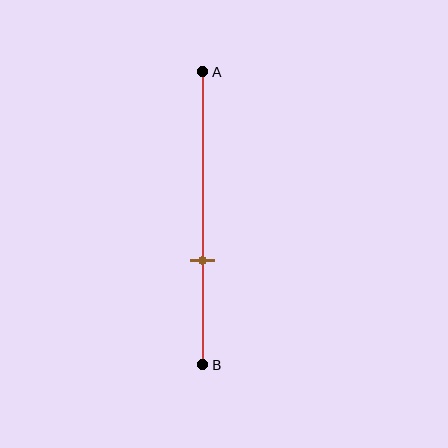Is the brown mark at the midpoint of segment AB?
No, the mark is at about 65% from A, not at the 50% midpoint.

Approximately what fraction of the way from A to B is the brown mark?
The brown mark is approximately 65% of the way from A to B.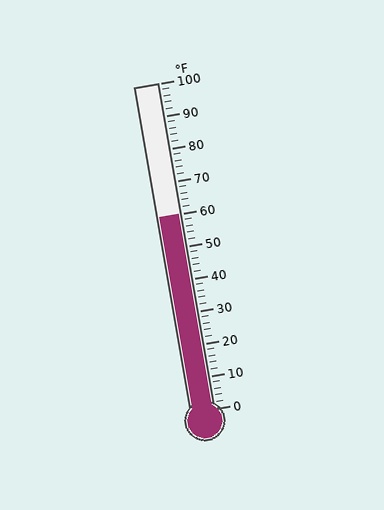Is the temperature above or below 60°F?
The temperature is at 60°F.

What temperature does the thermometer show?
The thermometer shows approximately 60°F.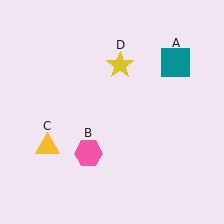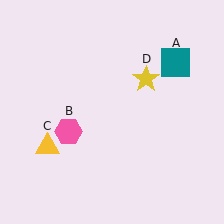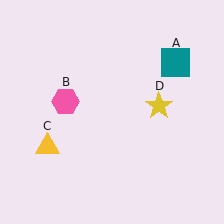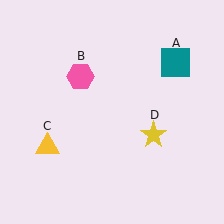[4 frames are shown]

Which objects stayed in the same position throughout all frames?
Teal square (object A) and yellow triangle (object C) remained stationary.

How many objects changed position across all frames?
2 objects changed position: pink hexagon (object B), yellow star (object D).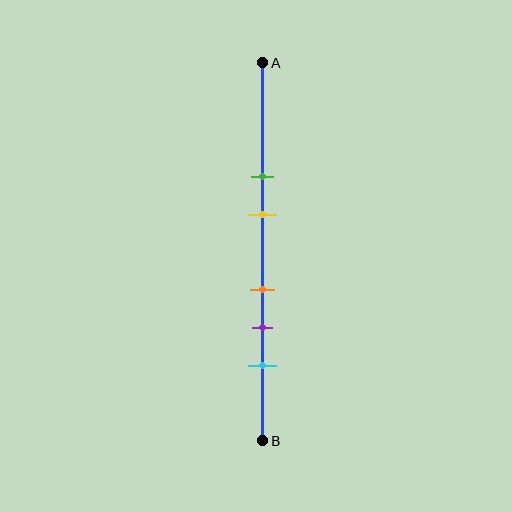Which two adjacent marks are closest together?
The orange and purple marks are the closest adjacent pair.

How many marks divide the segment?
There are 5 marks dividing the segment.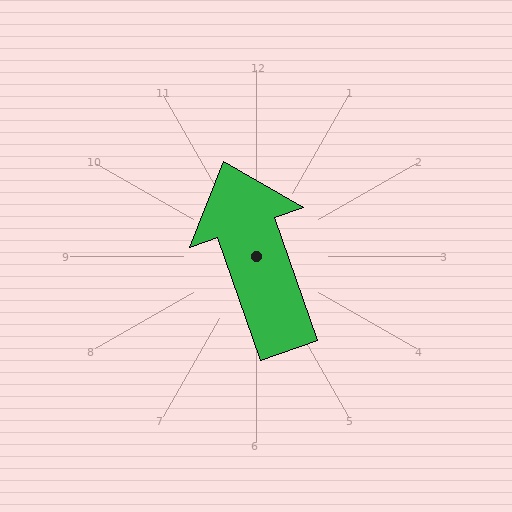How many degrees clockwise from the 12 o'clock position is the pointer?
Approximately 341 degrees.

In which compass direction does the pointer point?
North.